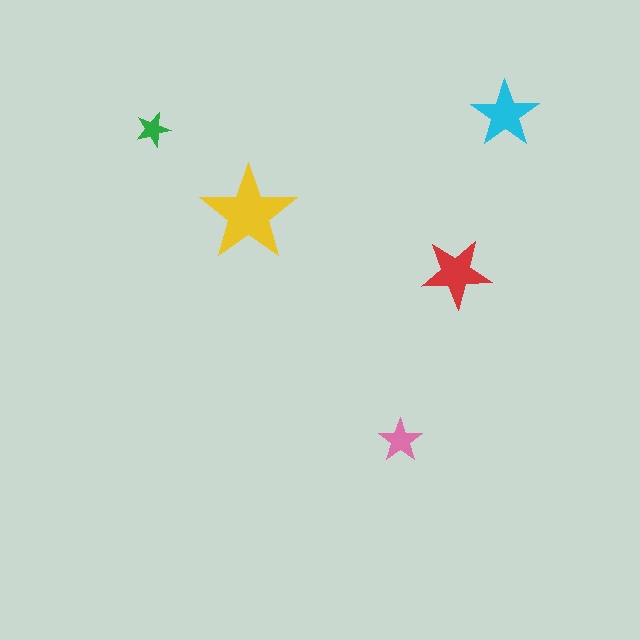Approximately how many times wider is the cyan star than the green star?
About 2 times wider.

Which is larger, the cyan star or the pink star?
The cyan one.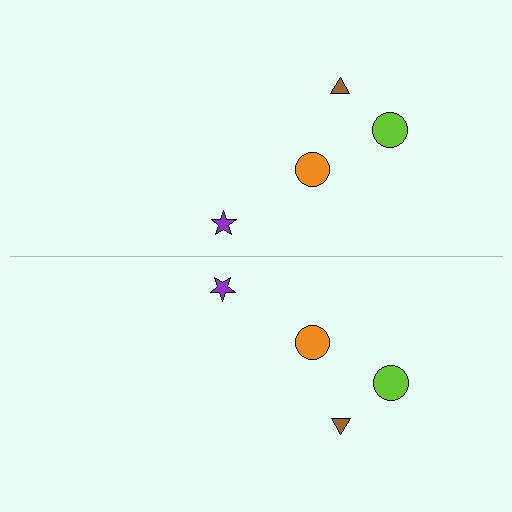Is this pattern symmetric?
Yes, this pattern has bilateral (reflection) symmetry.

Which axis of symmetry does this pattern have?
The pattern has a horizontal axis of symmetry running through the center of the image.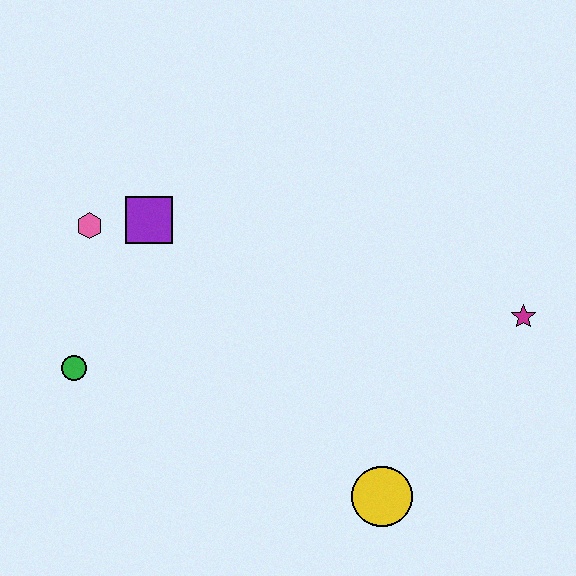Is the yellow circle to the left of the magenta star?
Yes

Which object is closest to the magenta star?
The yellow circle is closest to the magenta star.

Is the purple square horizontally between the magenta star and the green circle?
Yes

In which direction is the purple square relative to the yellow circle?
The purple square is above the yellow circle.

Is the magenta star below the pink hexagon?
Yes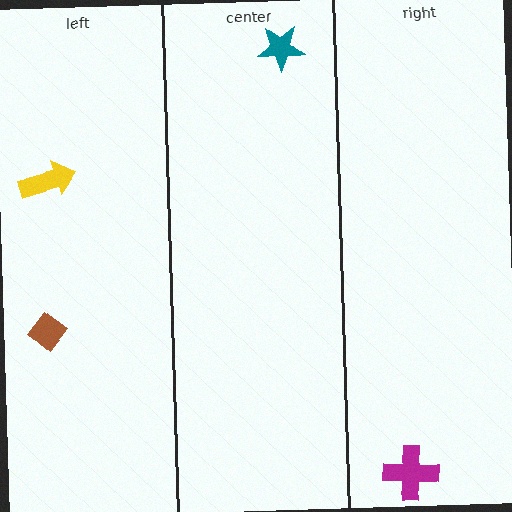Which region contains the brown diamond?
The left region.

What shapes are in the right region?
The magenta cross.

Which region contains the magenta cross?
The right region.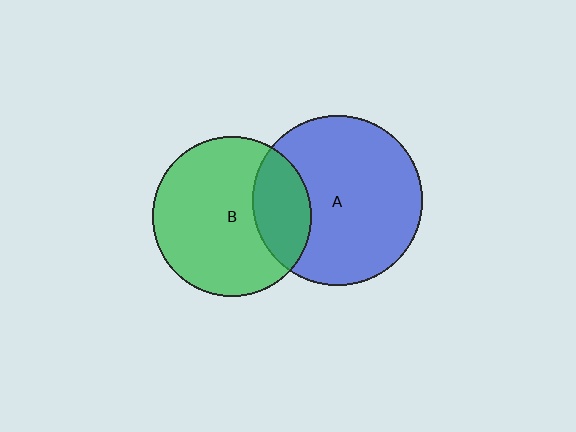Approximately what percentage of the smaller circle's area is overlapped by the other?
Approximately 25%.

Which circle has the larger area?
Circle A (blue).